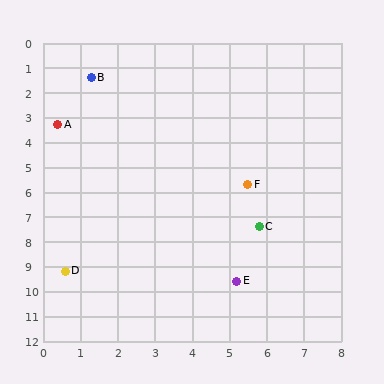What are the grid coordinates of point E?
Point E is at approximately (5.2, 9.6).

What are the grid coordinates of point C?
Point C is at approximately (5.8, 7.4).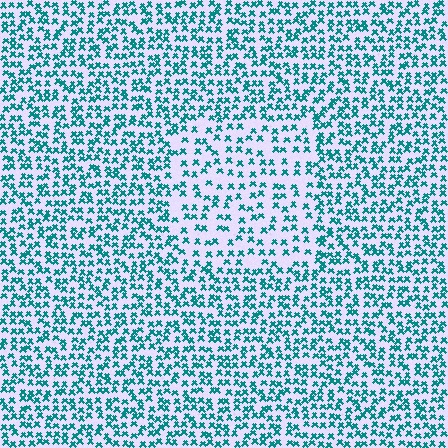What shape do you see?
I see a rectangle.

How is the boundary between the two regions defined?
The boundary is defined by a change in element density (approximately 1.7x ratio). All elements are the same color, size, and shape.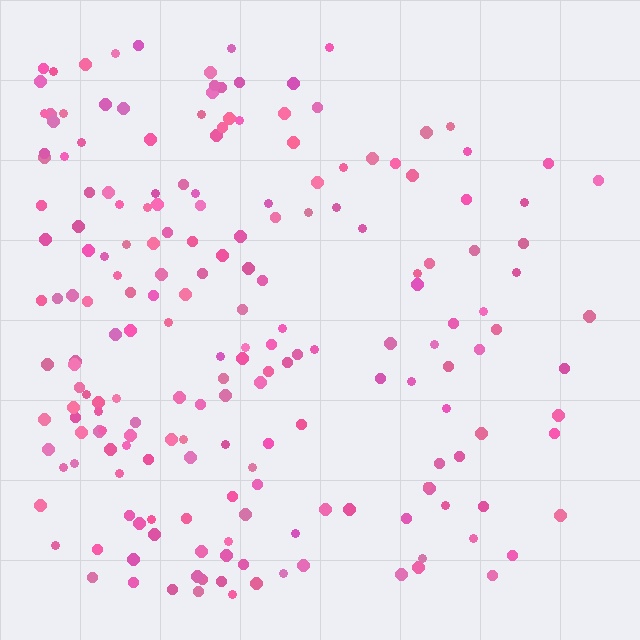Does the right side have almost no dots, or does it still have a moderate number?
Still a moderate number, just noticeably fewer than the left.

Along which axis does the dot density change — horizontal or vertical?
Horizontal.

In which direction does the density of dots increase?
From right to left, with the left side densest.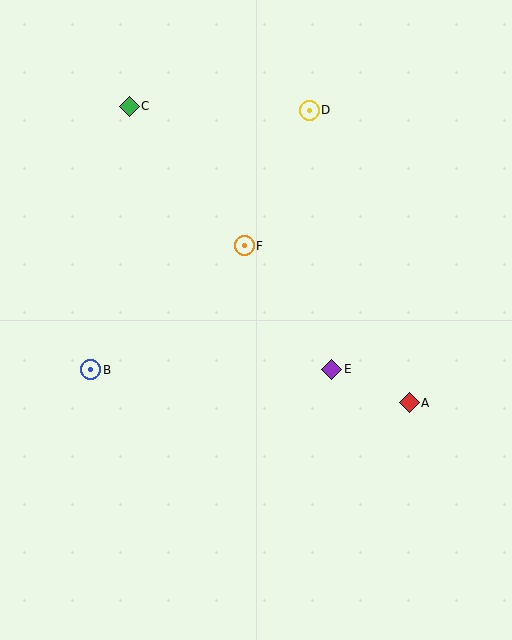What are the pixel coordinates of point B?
Point B is at (91, 370).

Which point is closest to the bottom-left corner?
Point B is closest to the bottom-left corner.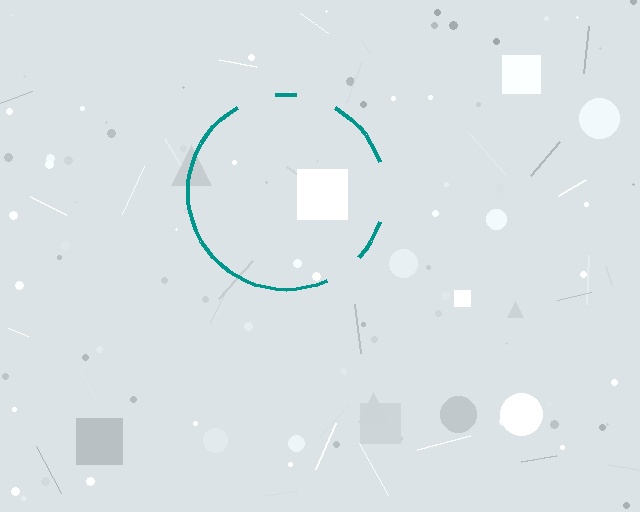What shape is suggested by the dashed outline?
The dashed outline suggests a circle.